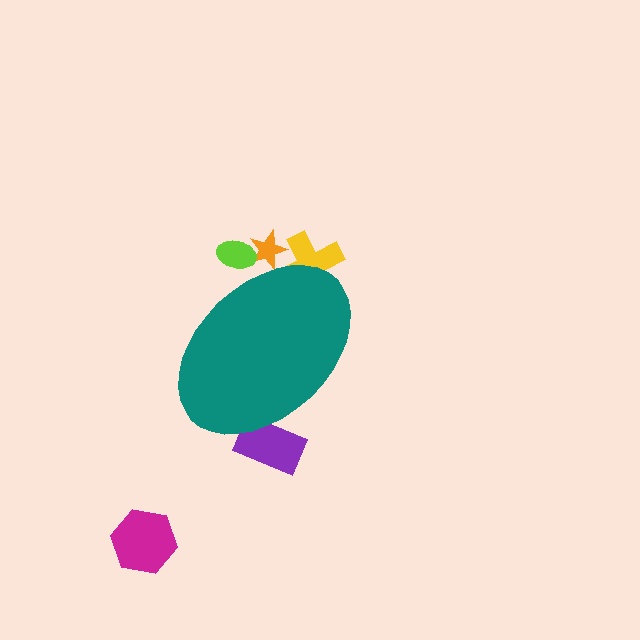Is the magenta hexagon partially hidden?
No, the magenta hexagon is fully visible.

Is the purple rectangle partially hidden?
Yes, the purple rectangle is partially hidden behind the teal ellipse.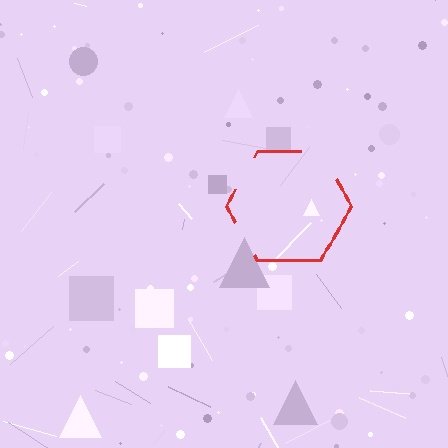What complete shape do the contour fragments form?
The contour fragments form a hexagon.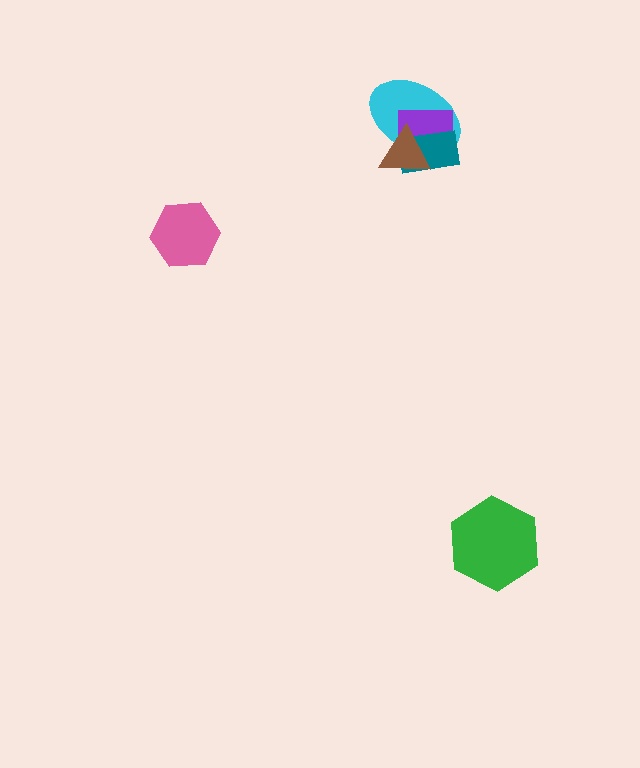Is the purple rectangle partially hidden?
Yes, it is partially covered by another shape.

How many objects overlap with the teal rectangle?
3 objects overlap with the teal rectangle.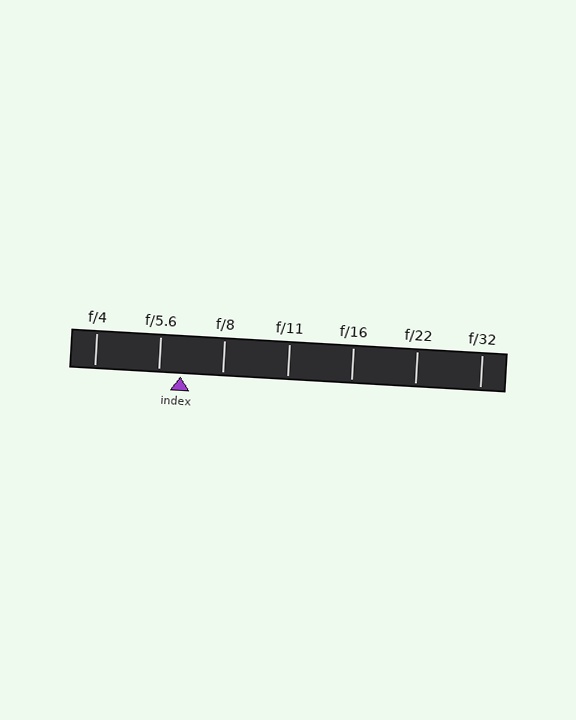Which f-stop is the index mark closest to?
The index mark is closest to f/5.6.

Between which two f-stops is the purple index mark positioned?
The index mark is between f/5.6 and f/8.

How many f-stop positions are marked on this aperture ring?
There are 7 f-stop positions marked.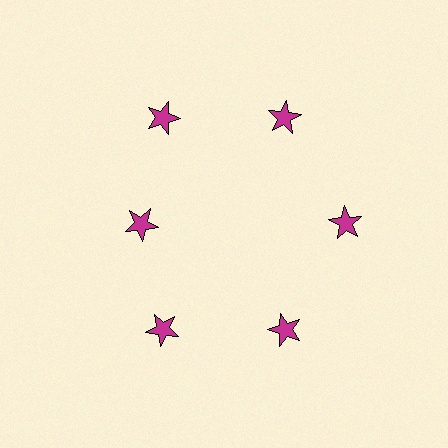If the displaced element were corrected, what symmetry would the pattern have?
It would have 6-fold rotational symmetry — the pattern would map onto itself every 60 degrees.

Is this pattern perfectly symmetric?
No. The 6 magenta stars are arranged in a ring, but one element near the 9 o'clock position is pulled inward toward the center, breaking the 6-fold rotational symmetry.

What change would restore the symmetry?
The symmetry would be restored by moving it outward, back onto the ring so that all 6 stars sit at equal angles and equal distance from the center.